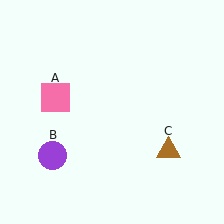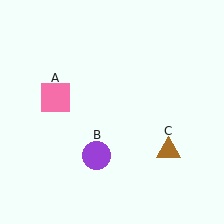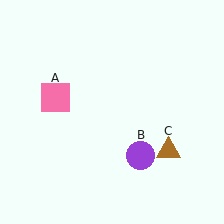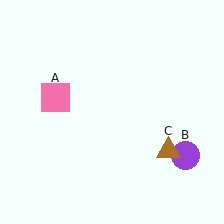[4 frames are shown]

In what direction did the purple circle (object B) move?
The purple circle (object B) moved right.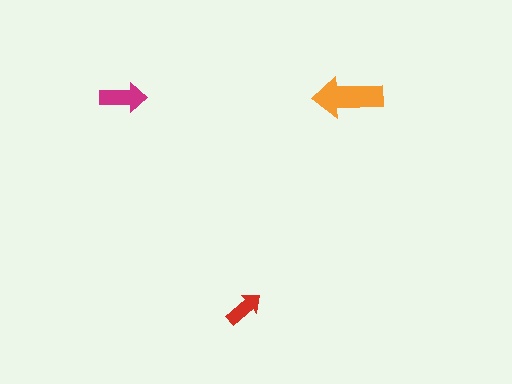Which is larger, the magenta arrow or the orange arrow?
The orange one.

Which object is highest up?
The orange arrow is topmost.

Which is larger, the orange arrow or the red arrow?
The orange one.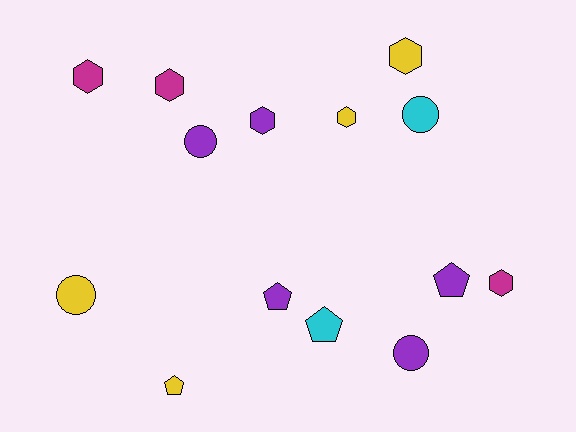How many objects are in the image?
There are 14 objects.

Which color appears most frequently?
Purple, with 5 objects.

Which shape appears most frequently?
Hexagon, with 6 objects.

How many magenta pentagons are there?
There are no magenta pentagons.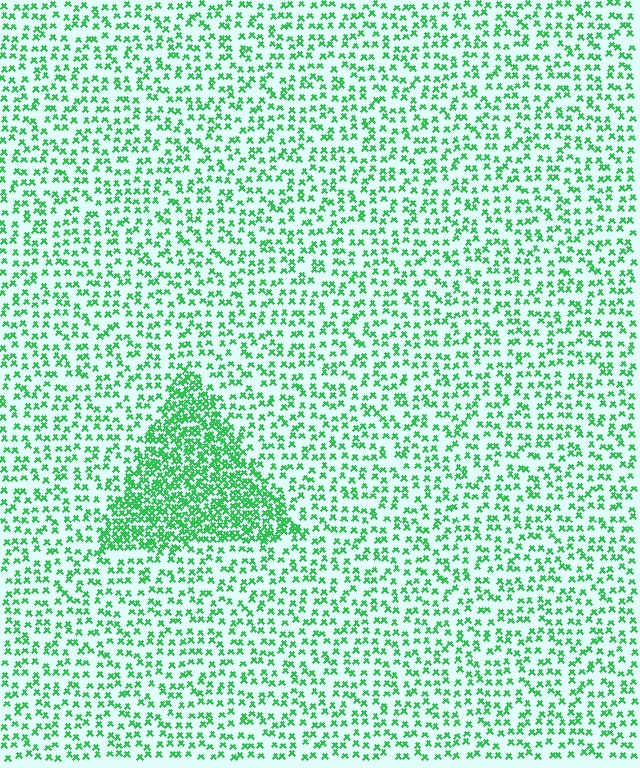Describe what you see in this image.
The image contains small green elements arranged at two different densities. A triangle-shaped region is visible where the elements are more densely packed than the surrounding area.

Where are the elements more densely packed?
The elements are more densely packed inside the triangle boundary.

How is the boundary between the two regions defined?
The boundary is defined by a change in element density (approximately 2.5x ratio). All elements are the same color, size, and shape.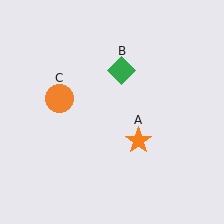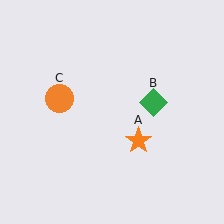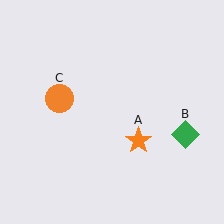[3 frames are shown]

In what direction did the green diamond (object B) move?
The green diamond (object B) moved down and to the right.